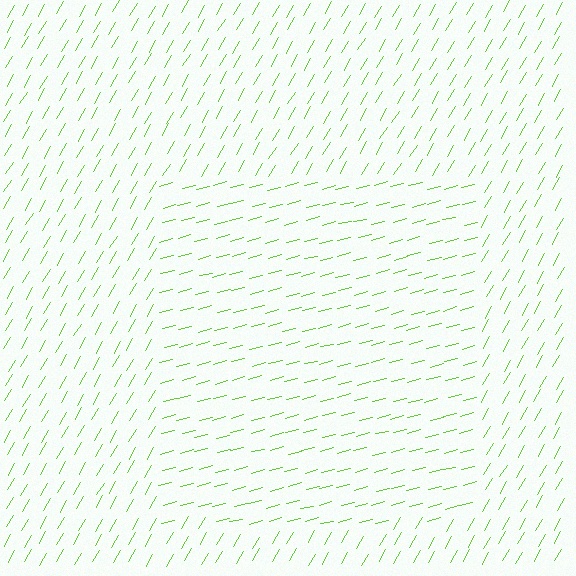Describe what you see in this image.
The image is filled with small lime line segments. A rectangle region in the image has lines oriented differently from the surrounding lines, creating a visible texture boundary.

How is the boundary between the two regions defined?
The boundary is defined purely by a change in line orientation (approximately 45 degrees difference). All lines are the same color and thickness.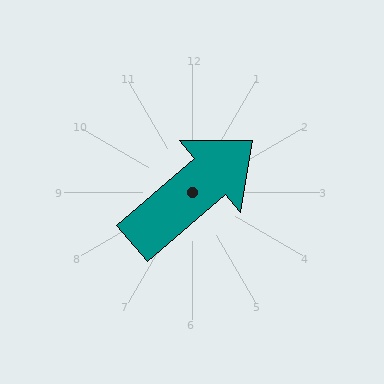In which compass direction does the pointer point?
Northeast.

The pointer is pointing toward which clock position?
Roughly 2 o'clock.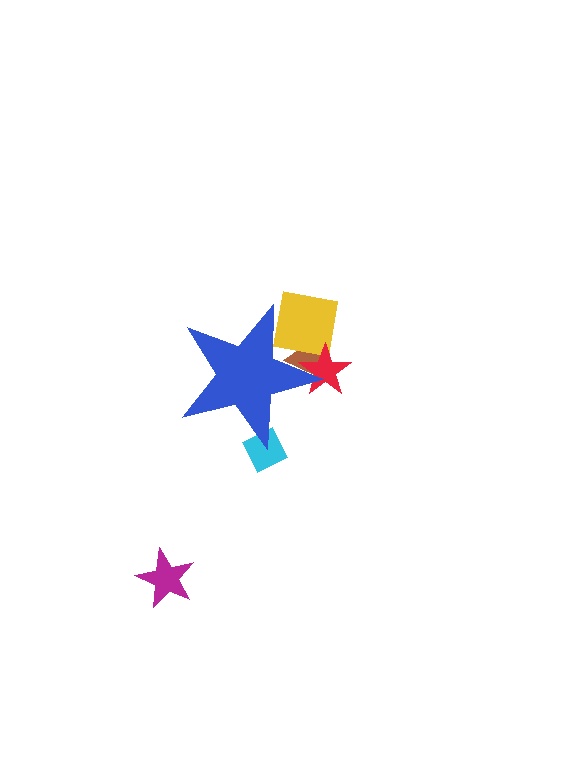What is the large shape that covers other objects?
A blue star.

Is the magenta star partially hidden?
No, the magenta star is fully visible.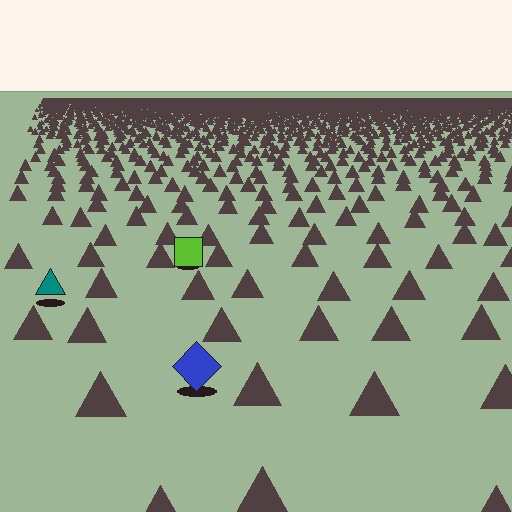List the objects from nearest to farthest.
From nearest to farthest: the blue diamond, the teal triangle, the lime square.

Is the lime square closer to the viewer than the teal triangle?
No. The teal triangle is closer — you can tell from the texture gradient: the ground texture is coarser near it.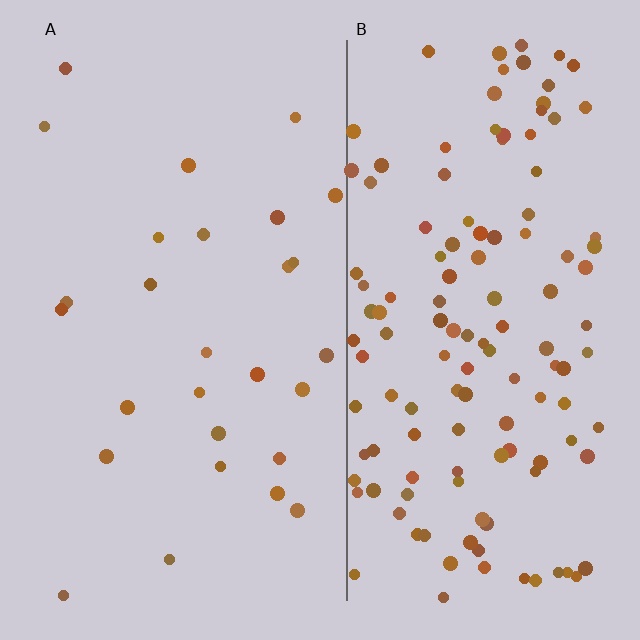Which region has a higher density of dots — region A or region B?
B (the right).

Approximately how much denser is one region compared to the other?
Approximately 4.8× — region B over region A.